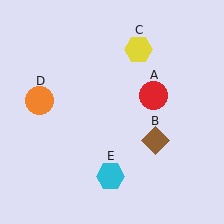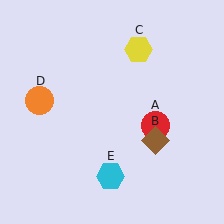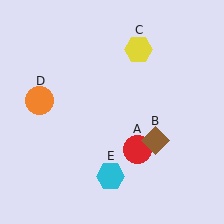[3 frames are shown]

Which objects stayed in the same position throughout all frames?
Brown diamond (object B) and yellow hexagon (object C) and orange circle (object D) and cyan hexagon (object E) remained stationary.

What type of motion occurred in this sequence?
The red circle (object A) rotated clockwise around the center of the scene.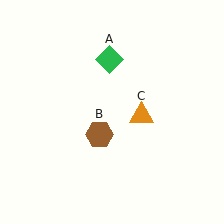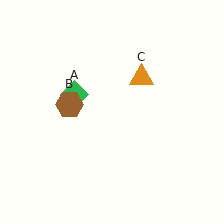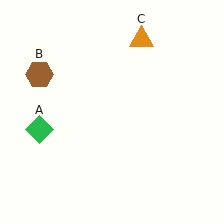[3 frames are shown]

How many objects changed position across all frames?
3 objects changed position: green diamond (object A), brown hexagon (object B), orange triangle (object C).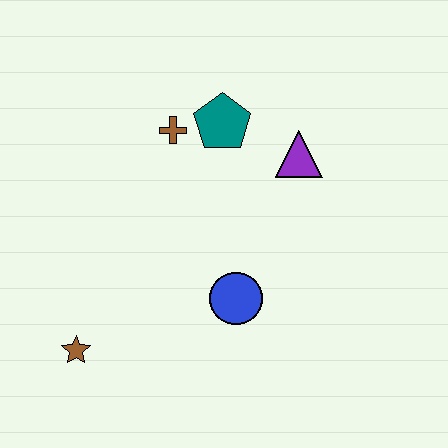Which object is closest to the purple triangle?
The teal pentagon is closest to the purple triangle.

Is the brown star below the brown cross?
Yes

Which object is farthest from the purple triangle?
The brown star is farthest from the purple triangle.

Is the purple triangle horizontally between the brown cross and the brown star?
No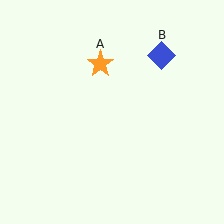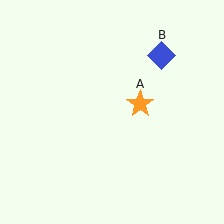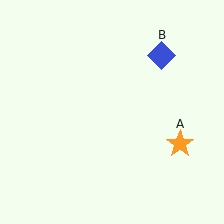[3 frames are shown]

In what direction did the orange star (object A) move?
The orange star (object A) moved down and to the right.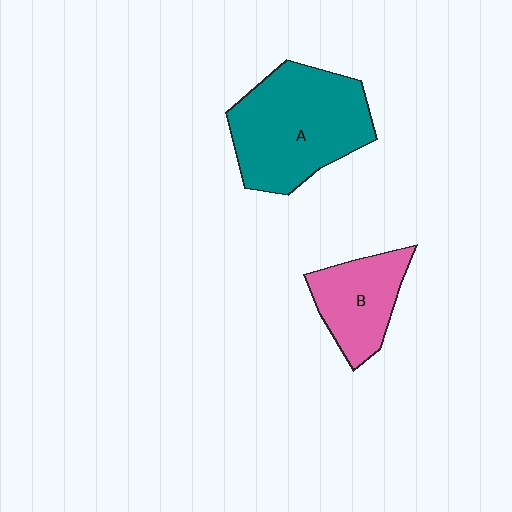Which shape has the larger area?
Shape A (teal).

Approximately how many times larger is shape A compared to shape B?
Approximately 1.8 times.